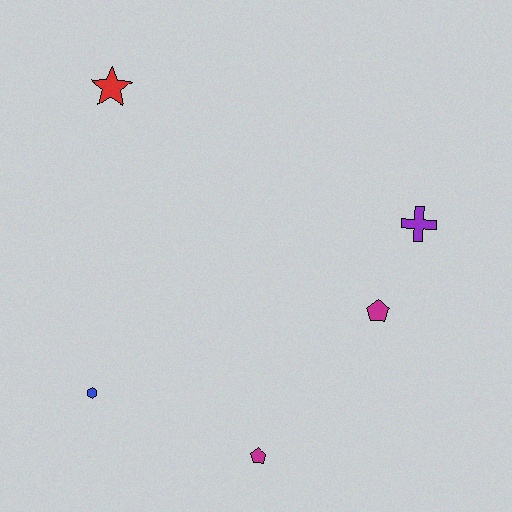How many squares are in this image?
There are no squares.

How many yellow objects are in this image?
There are no yellow objects.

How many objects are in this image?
There are 5 objects.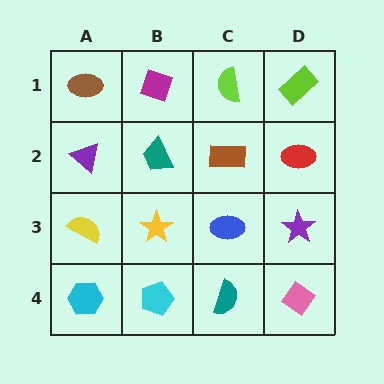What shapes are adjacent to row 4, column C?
A blue ellipse (row 3, column C), a cyan pentagon (row 4, column B), a pink diamond (row 4, column D).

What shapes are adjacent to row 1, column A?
A purple triangle (row 2, column A), a magenta diamond (row 1, column B).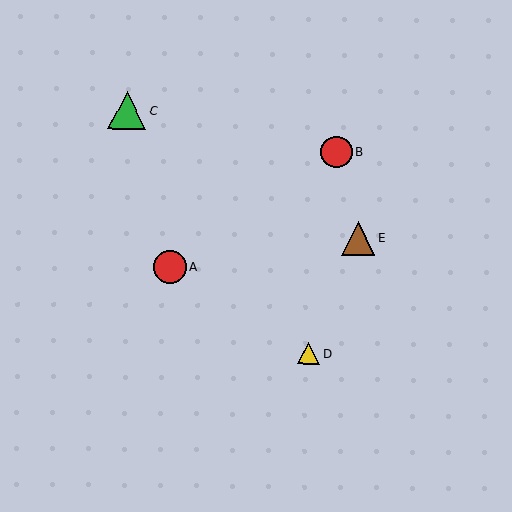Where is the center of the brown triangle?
The center of the brown triangle is at (358, 238).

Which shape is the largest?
The green triangle (labeled C) is the largest.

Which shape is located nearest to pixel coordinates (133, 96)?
The green triangle (labeled C) at (127, 110) is nearest to that location.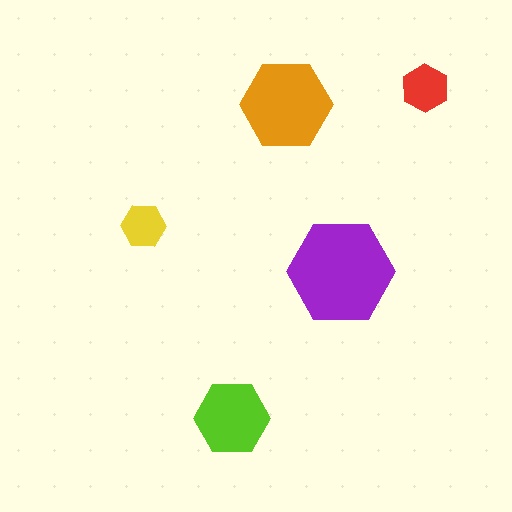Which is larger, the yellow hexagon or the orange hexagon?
The orange one.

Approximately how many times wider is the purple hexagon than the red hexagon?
About 2 times wider.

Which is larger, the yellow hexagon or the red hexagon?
The red one.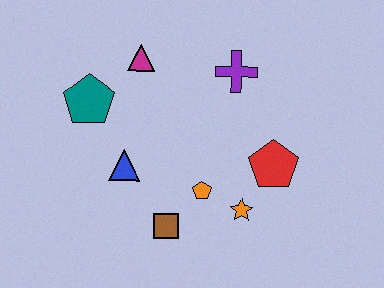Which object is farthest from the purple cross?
The brown square is farthest from the purple cross.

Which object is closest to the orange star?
The orange pentagon is closest to the orange star.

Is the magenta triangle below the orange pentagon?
No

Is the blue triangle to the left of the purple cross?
Yes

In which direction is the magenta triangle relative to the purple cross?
The magenta triangle is to the left of the purple cross.